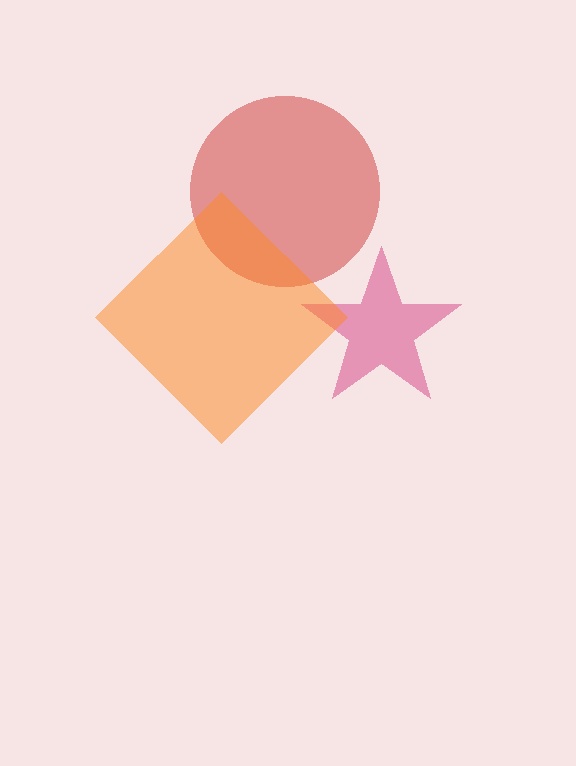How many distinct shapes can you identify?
There are 3 distinct shapes: a pink star, a red circle, an orange diamond.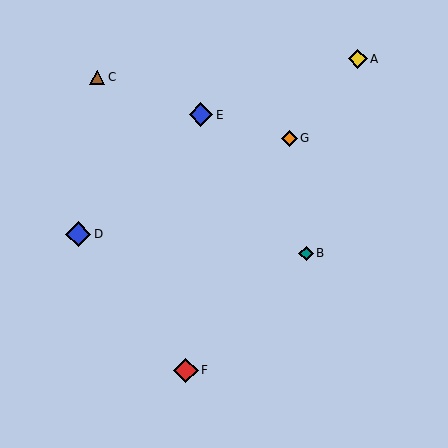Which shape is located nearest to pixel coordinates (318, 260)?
The teal diamond (labeled B) at (306, 253) is nearest to that location.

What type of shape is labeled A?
Shape A is a yellow diamond.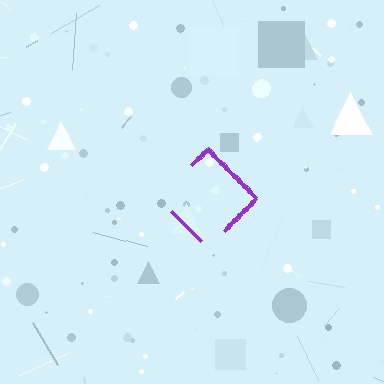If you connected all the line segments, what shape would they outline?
They would outline a diamond.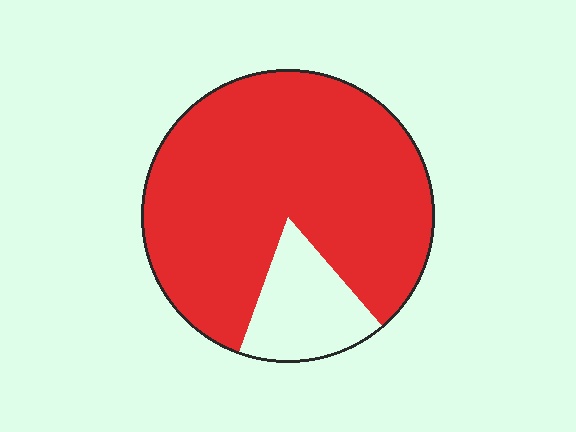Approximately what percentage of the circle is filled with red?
Approximately 85%.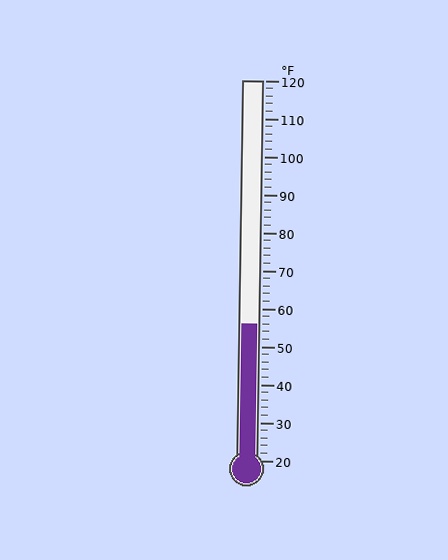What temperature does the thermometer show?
The thermometer shows approximately 56°F.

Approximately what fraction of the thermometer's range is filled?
The thermometer is filled to approximately 35% of its range.